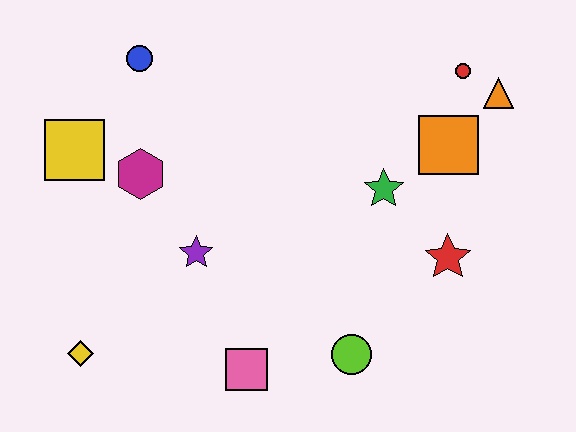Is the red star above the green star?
No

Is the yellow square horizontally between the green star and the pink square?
No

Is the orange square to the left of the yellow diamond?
No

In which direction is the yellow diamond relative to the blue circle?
The yellow diamond is below the blue circle.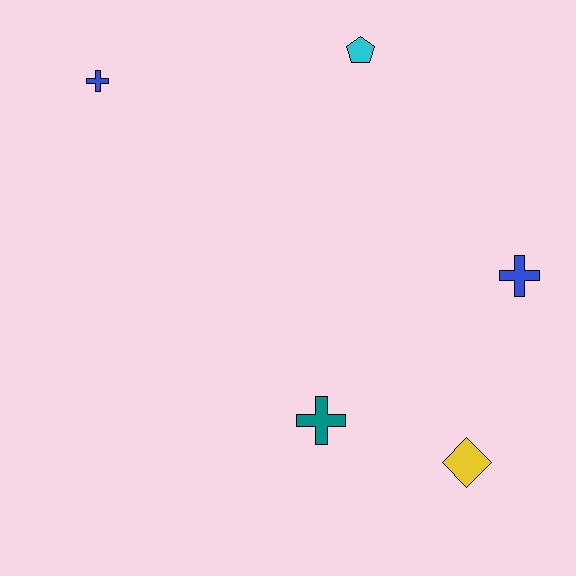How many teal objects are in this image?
There is 1 teal object.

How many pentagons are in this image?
There is 1 pentagon.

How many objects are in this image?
There are 5 objects.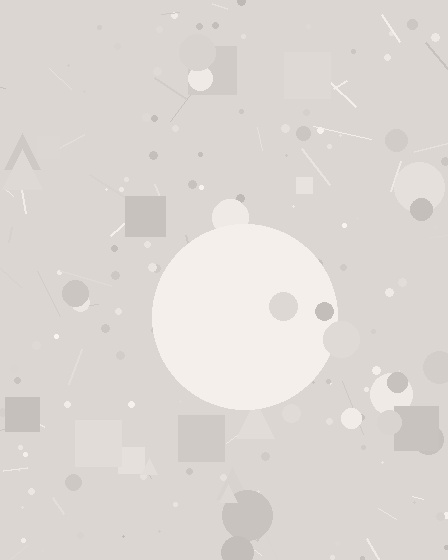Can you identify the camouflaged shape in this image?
The camouflaged shape is a circle.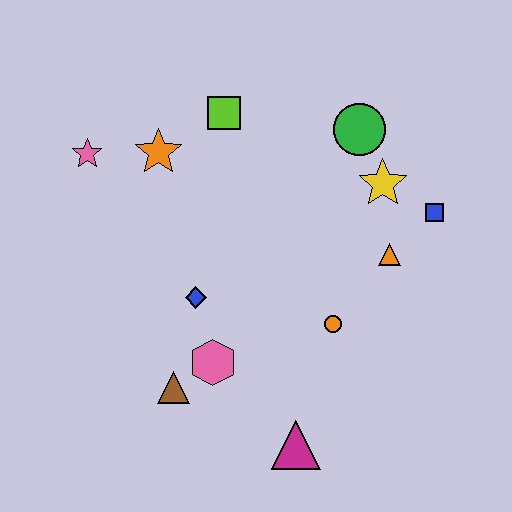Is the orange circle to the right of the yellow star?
No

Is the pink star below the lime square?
Yes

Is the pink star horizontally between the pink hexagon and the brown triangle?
No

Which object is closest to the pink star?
The orange star is closest to the pink star.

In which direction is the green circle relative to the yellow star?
The green circle is above the yellow star.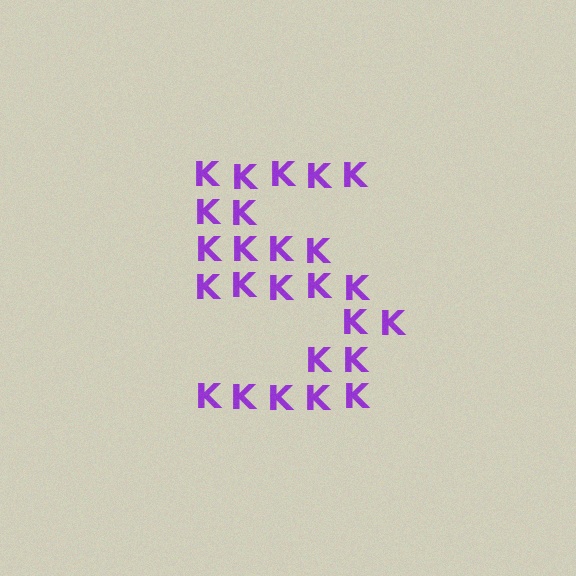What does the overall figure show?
The overall figure shows the digit 5.